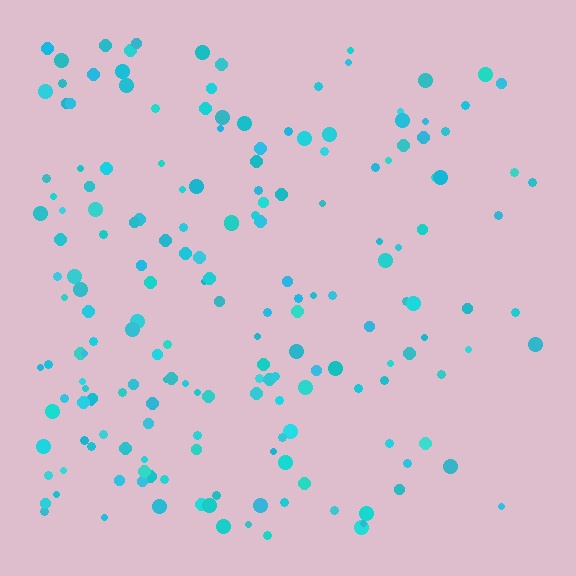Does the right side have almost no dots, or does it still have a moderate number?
Still a moderate number, just noticeably fewer than the left.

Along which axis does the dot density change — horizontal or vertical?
Horizontal.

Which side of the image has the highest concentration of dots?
The left.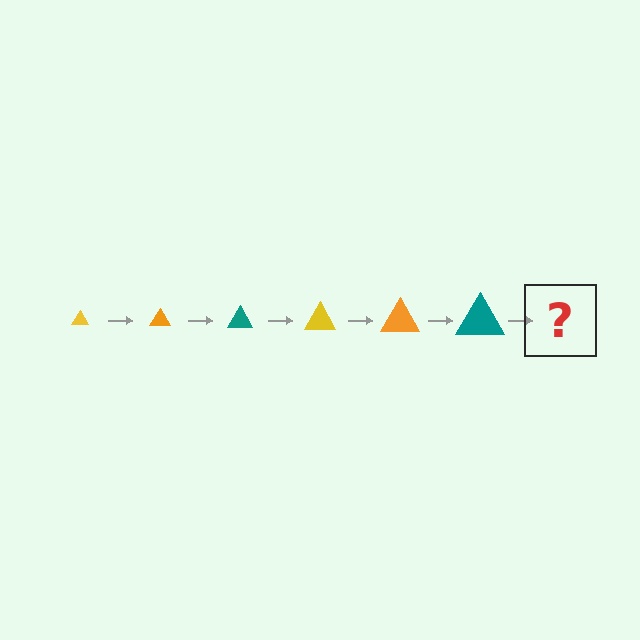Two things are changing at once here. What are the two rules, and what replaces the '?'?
The two rules are that the triangle grows larger each step and the color cycles through yellow, orange, and teal. The '?' should be a yellow triangle, larger than the previous one.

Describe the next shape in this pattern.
It should be a yellow triangle, larger than the previous one.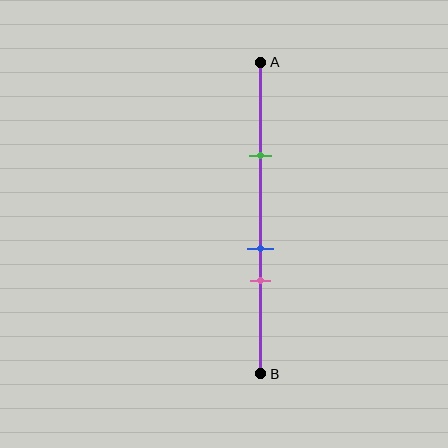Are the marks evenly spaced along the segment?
No, the marks are not evenly spaced.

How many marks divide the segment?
There are 3 marks dividing the segment.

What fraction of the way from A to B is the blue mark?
The blue mark is approximately 60% (0.6) of the way from A to B.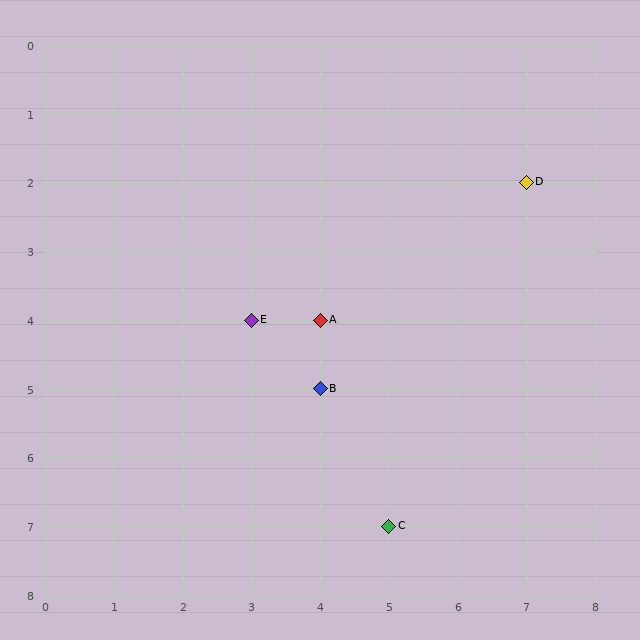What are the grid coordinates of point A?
Point A is at grid coordinates (4, 4).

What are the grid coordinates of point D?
Point D is at grid coordinates (7, 2).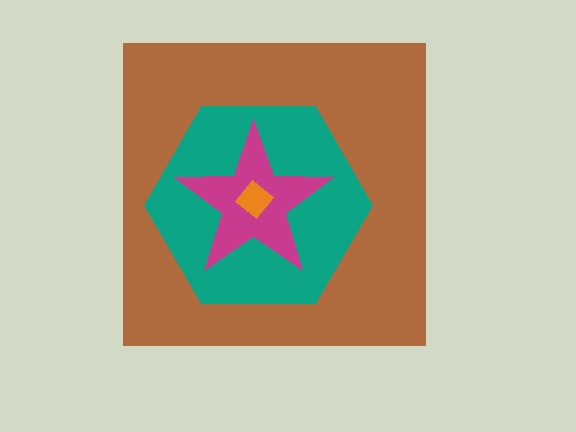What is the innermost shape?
The orange diamond.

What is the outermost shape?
The brown square.